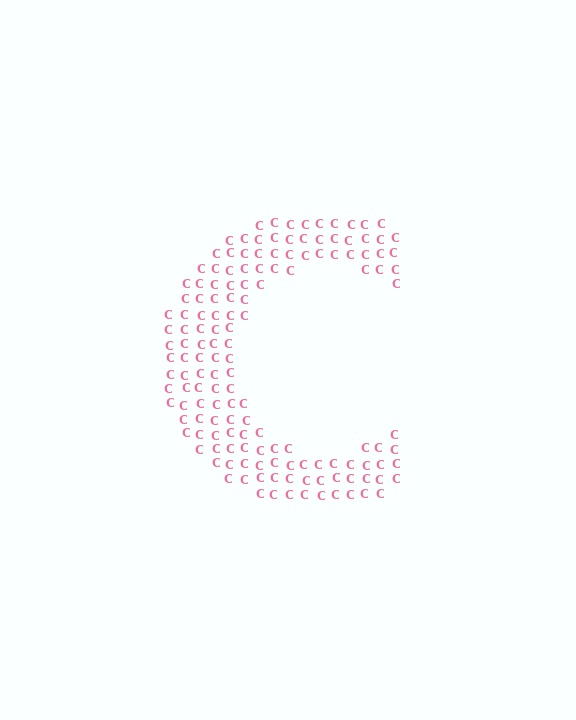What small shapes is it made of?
It is made of small letter C's.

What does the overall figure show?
The overall figure shows the letter C.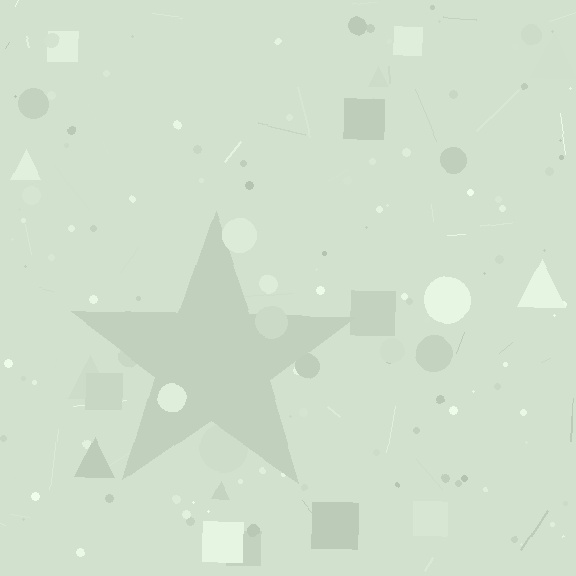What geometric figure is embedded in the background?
A star is embedded in the background.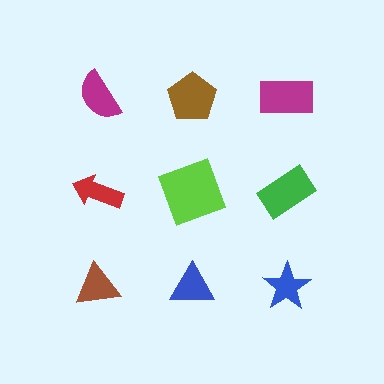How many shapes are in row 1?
3 shapes.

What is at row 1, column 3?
A magenta rectangle.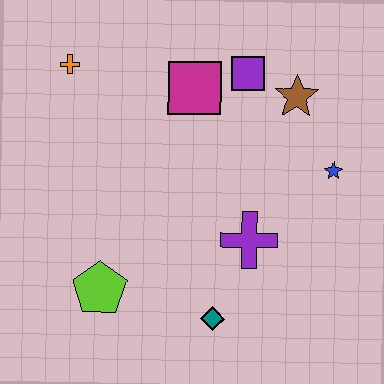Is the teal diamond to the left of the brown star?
Yes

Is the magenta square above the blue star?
Yes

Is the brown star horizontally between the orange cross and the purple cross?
No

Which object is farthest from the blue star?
The orange cross is farthest from the blue star.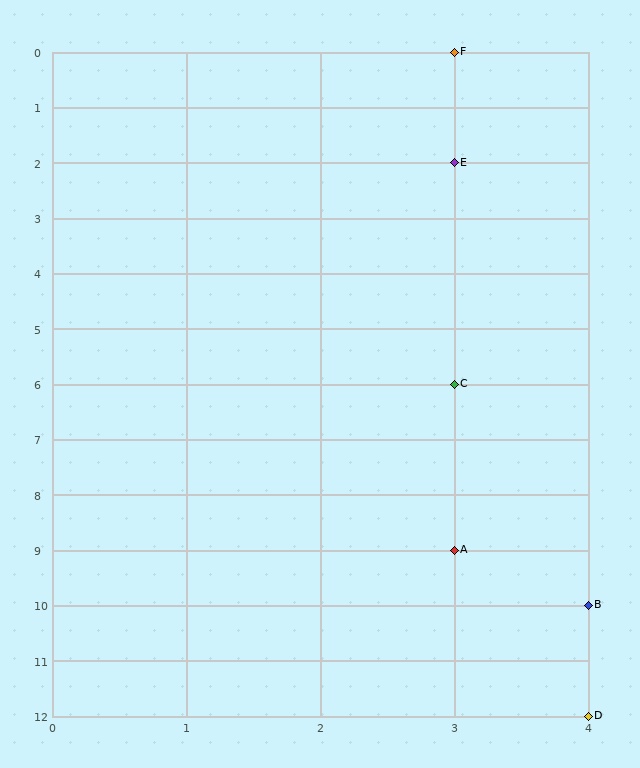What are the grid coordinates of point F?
Point F is at grid coordinates (3, 0).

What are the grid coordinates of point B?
Point B is at grid coordinates (4, 10).